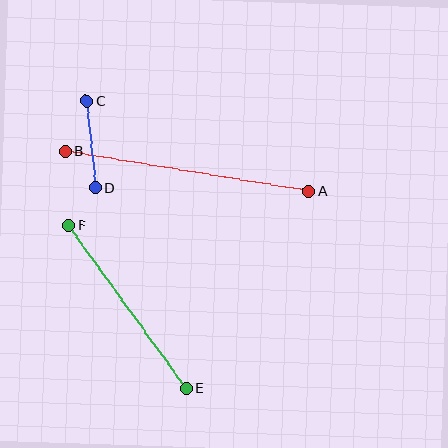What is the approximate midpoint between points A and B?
The midpoint is at approximately (187, 171) pixels.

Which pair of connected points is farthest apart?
Points A and B are farthest apart.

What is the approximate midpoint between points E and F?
The midpoint is at approximately (127, 307) pixels.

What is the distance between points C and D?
The distance is approximately 87 pixels.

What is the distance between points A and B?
The distance is approximately 247 pixels.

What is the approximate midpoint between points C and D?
The midpoint is at approximately (91, 144) pixels.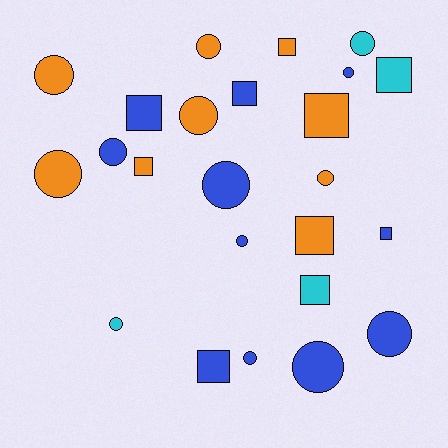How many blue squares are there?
There are 4 blue squares.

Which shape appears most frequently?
Circle, with 14 objects.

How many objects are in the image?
There are 24 objects.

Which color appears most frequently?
Blue, with 11 objects.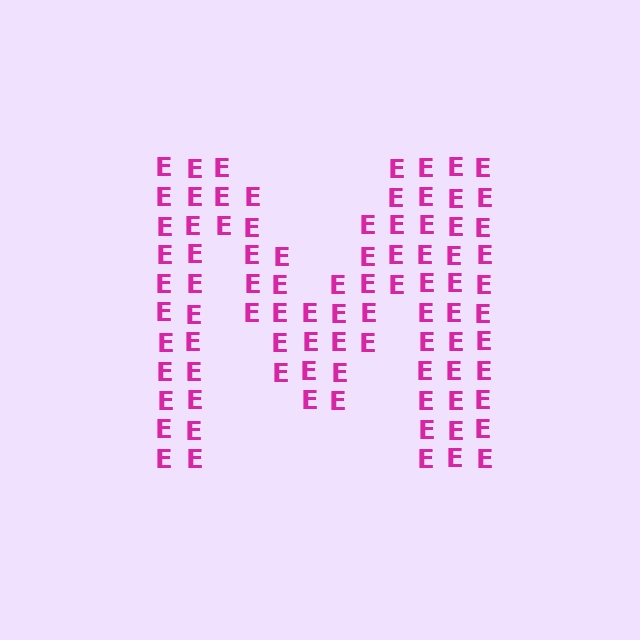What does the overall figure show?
The overall figure shows the letter M.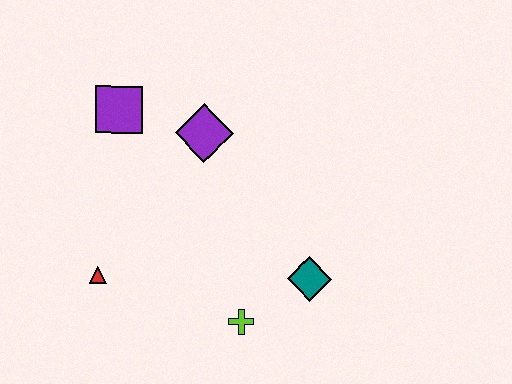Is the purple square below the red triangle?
No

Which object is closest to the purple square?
The purple diamond is closest to the purple square.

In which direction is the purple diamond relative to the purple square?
The purple diamond is to the right of the purple square.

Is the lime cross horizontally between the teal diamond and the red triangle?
Yes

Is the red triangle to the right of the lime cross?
No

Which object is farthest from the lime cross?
The purple square is farthest from the lime cross.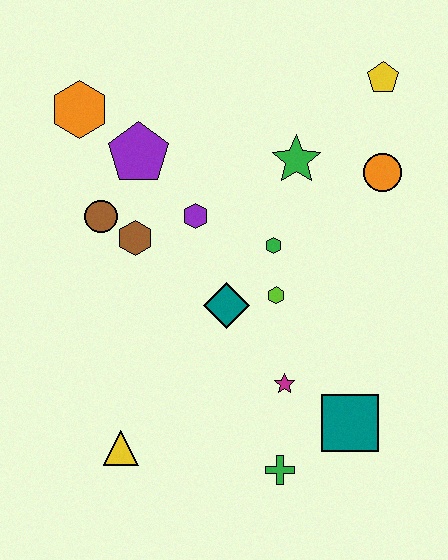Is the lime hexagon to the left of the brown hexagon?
No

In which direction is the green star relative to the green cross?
The green star is above the green cross.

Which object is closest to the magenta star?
The teal square is closest to the magenta star.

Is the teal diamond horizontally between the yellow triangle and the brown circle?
No